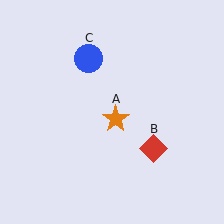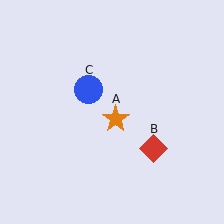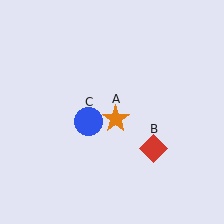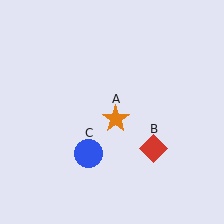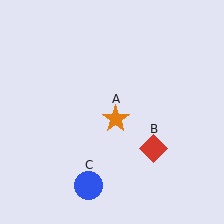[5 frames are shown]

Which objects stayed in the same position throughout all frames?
Orange star (object A) and red diamond (object B) remained stationary.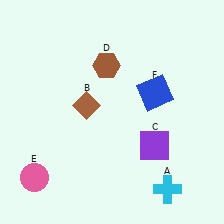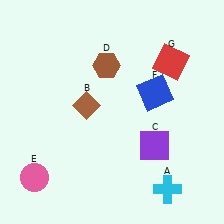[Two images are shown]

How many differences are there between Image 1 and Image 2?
There is 1 difference between the two images.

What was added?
A red square (G) was added in Image 2.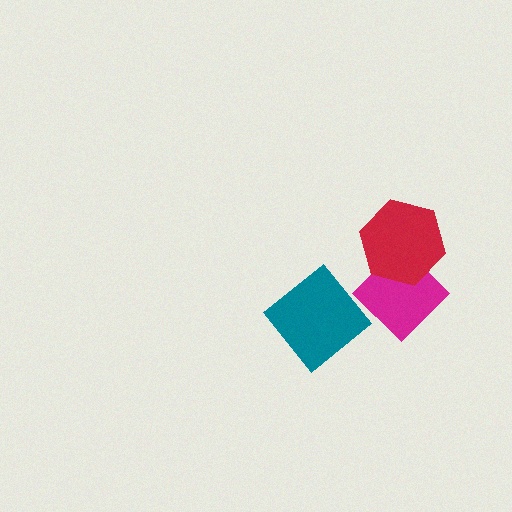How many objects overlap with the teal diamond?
0 objects overlap with the teal diamond.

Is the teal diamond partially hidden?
No, no other shape covers it.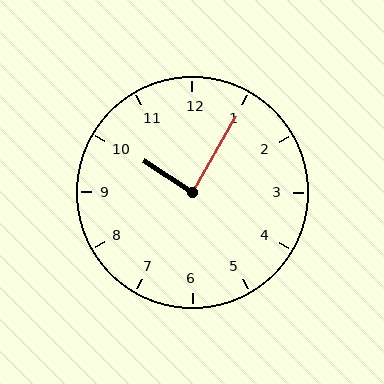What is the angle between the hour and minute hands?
Approximately 88 degrees.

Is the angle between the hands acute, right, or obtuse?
It is right.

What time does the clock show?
10:05.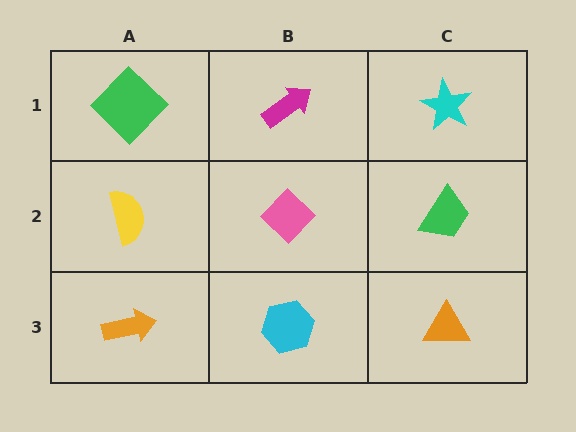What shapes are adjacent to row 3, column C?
A green trapezoid (row 2, column C), a cyan hexagon (row 3, column B).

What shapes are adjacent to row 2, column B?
A magenta arrow (row 1, column B), a cyan hexagon (row 3, column B), a yellow semicircle (row 2, column A), a green trapezoid (row 2, column C).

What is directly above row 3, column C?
A green trapezoid.